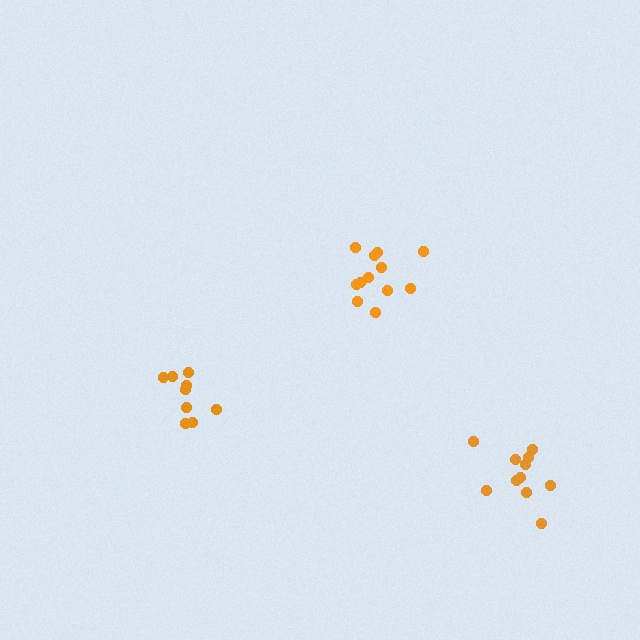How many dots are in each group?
Group 1: 9 dots, Group 2: 12 dots, Group 3: 11 dots (32 total).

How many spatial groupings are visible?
There are 3 spatial groupings.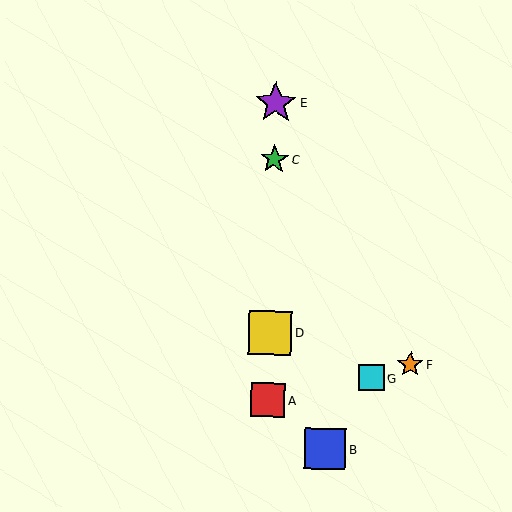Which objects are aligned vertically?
Objects A, C, D, E are aligned vertically.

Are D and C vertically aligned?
Yes, both are at x≈270.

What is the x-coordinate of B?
Object B is at x≈325.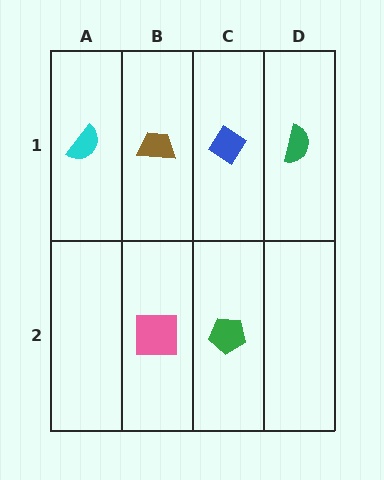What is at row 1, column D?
A green semicircle.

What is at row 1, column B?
A brown trapezoid.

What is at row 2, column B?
A pink square.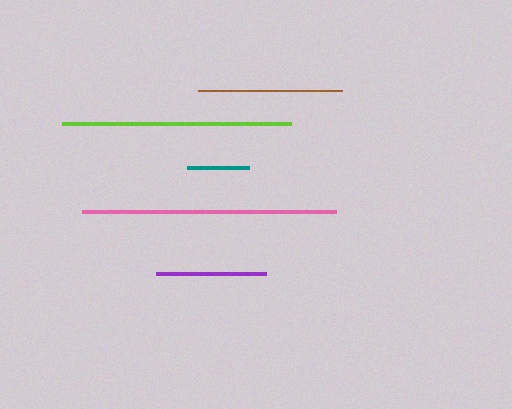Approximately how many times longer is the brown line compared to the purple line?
The brown line is approximately 1.3 times the length of the purple line.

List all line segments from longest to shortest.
From longest to shortest: pink, lime, brown, purple, teal.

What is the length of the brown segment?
The brown segment is approximately 144 pixels long.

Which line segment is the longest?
The pink line is the longest at approximately 255 pixels.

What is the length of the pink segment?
The pink segment is approximately 255 pixels long.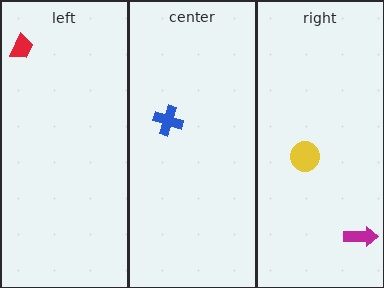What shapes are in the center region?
The blue cross.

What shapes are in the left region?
The red trapezoid.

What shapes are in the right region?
The magenta arrow, the yellow circle.